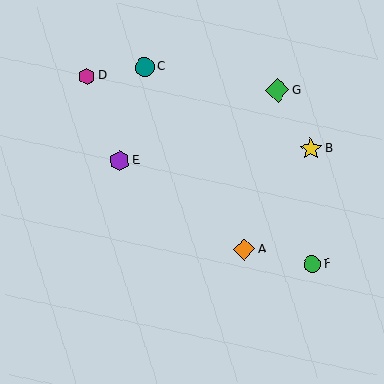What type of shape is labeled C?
Shape C is a teal circle.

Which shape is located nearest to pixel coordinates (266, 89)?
The green diamond (labeled G) at (277, 90) is nearest to that location.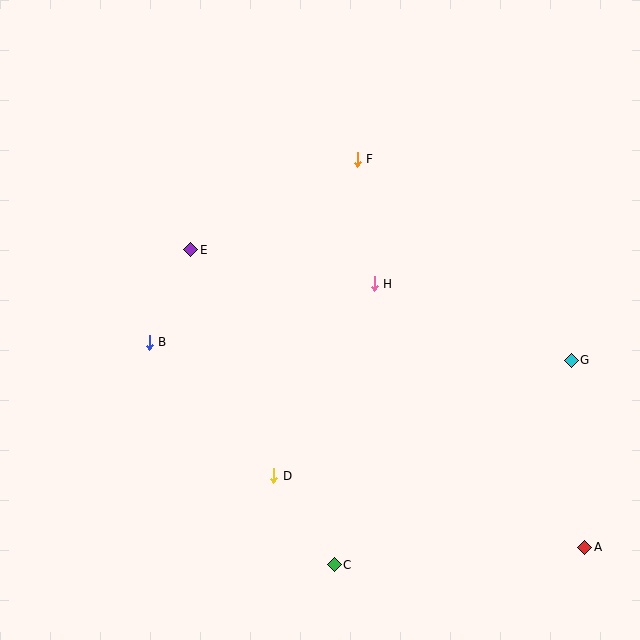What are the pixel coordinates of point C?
Point C is at (334, 565).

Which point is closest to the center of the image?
Point H at (374, 284) is closest to the center.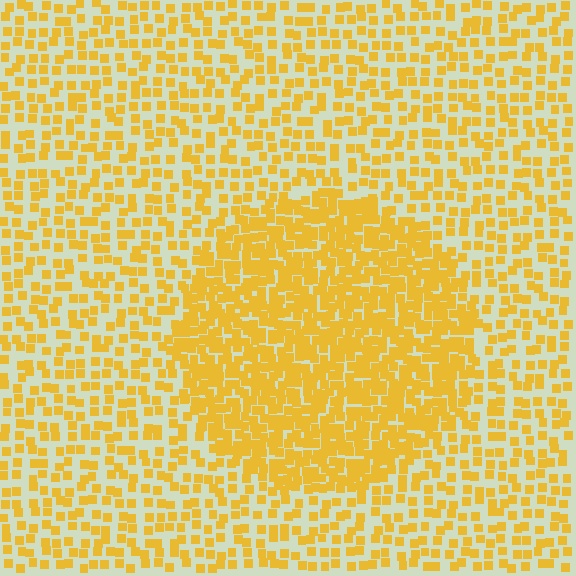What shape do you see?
I see a circle.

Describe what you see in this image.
The image contains small yellow elements arranged at two different densities. A circle-shaped region is visible where the elements are more densely packed than the surrounding area.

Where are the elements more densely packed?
The elements are more densely packed inside the circle boundary.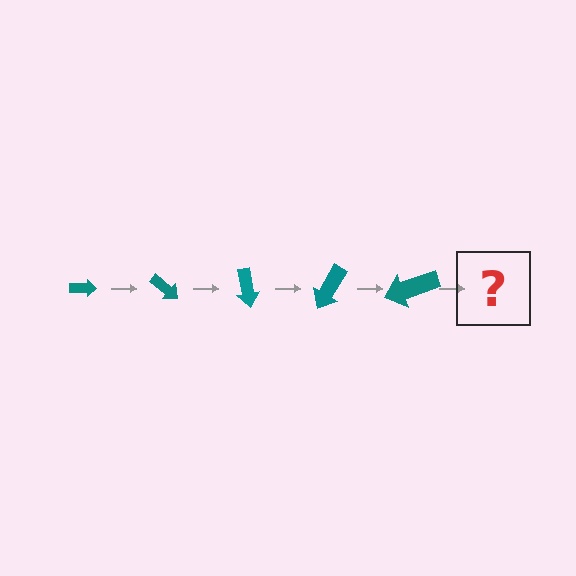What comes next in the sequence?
The next element should be an arrow, larger than the previous one and rotated 200 degrees from the start.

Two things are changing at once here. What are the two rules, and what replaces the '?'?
The two rules are that the arrow grows larger each step and it rotates 40 degrees each step. The '?' should be an arrow, larger than the previous one and rotated 200 degrees from the start.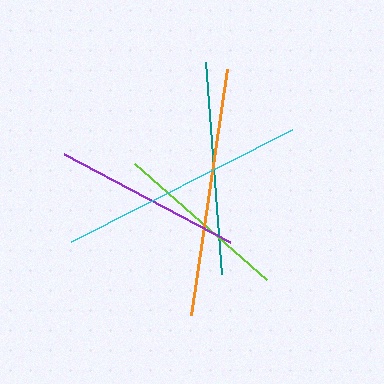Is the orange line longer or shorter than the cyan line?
The orange line is longer than the cyan line.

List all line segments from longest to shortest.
From longest to shortest: orange, cyan, teal, purple, lime.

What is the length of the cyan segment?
The cyan segment is approximately 247 pixels long.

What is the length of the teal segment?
The teal segment is approximately 213 pixels long.